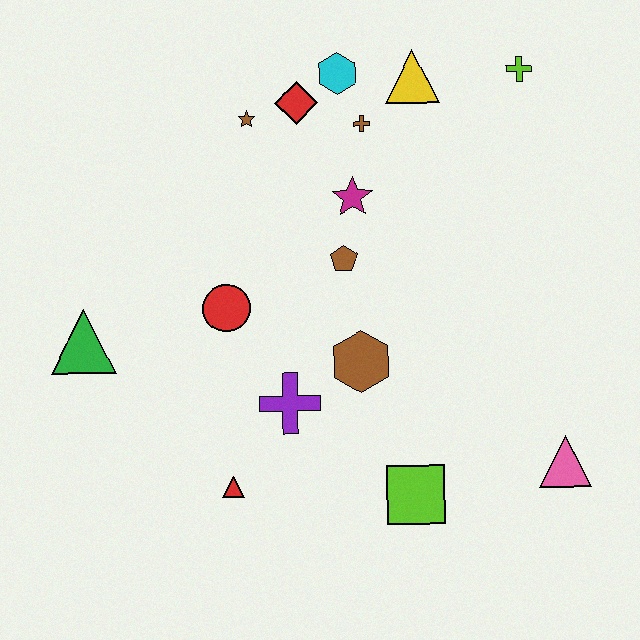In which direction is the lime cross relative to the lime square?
The lime cross is above the lime square.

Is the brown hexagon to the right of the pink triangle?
No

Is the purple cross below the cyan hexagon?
Yes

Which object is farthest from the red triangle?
The lime cross is farthest from the red triangle.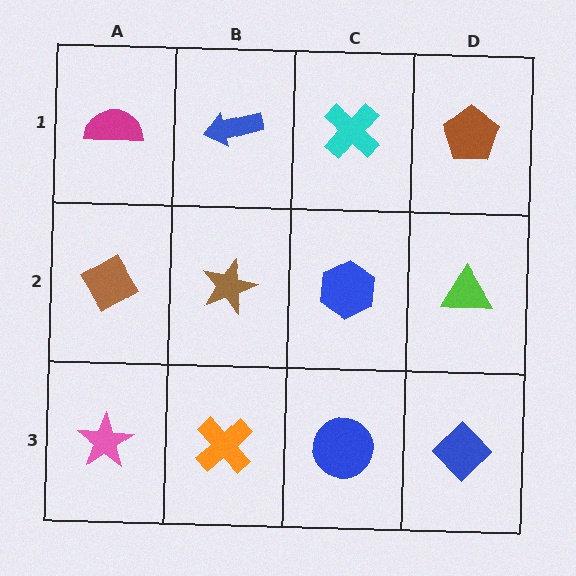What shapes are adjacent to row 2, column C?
A cyan cross (row 1, column C), a blue circle (row 3, column C), a brown star (row 2, column B), a lime triangle (row 2, column D).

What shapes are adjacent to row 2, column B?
A blue arrow (row 1, column B), an orange cross (row 3, column B), a brown diamond (row 2, column A), a blue hexagon (row 2, column C).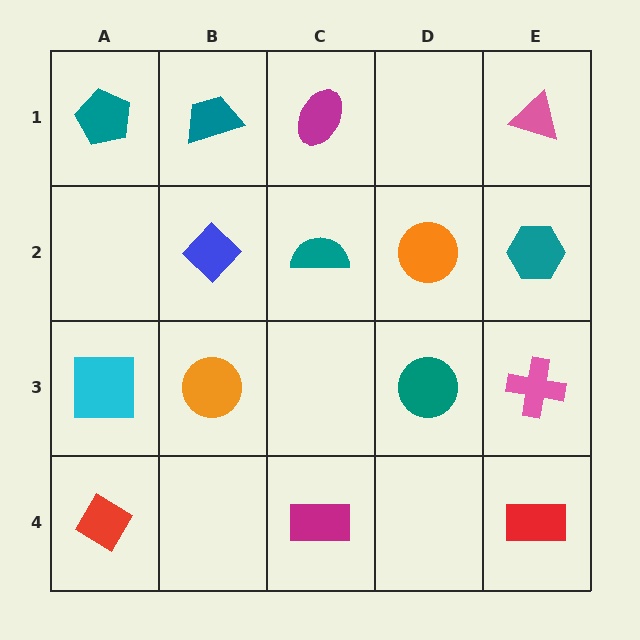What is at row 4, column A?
A red diamond.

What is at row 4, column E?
A red rectangle.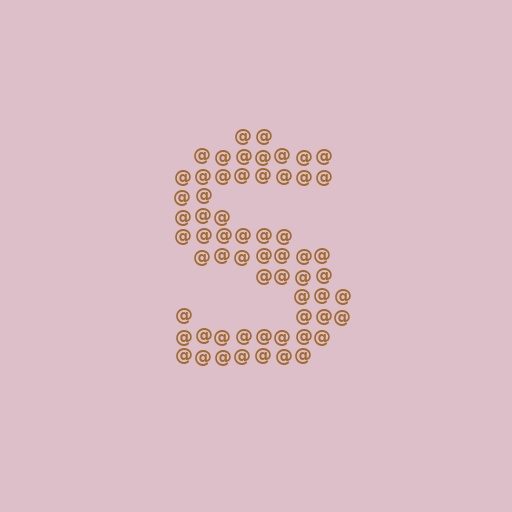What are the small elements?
The small elements are at signs.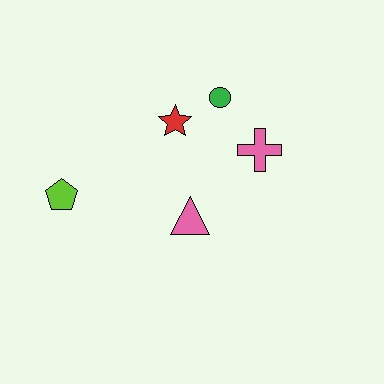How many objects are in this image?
There are 5 objects.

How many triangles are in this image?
There is 1 triangle.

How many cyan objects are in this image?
There are no cyan objects.